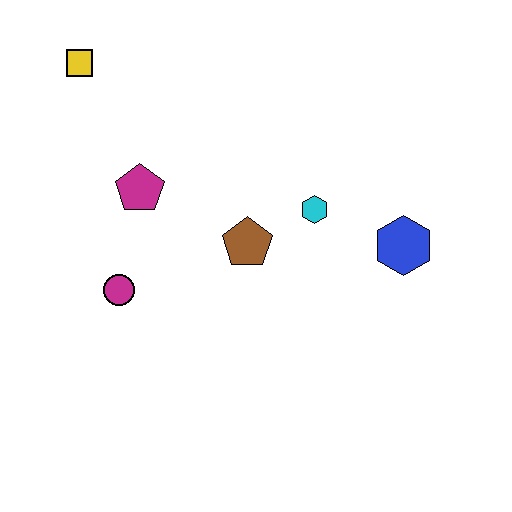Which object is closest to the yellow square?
The magenta pentagon is closest to the yellow square.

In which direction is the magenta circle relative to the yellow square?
The magenta circle is below the yellow square.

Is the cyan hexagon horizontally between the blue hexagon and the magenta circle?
Yes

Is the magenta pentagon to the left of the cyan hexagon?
Yes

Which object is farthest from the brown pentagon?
The yellow square is farthest from the brown pentagon.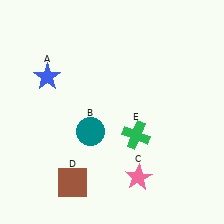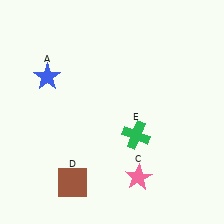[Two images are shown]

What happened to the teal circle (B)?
The teal circle (B) was removed in Image 2. It was in the bottom-left area of Image 1.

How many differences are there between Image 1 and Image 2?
There is 1 difference between the two images.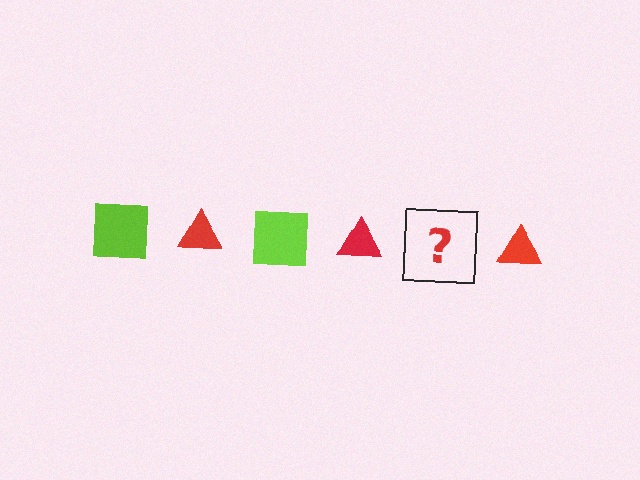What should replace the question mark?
The question mark should be replaced with a lime square.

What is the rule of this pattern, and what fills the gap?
The rule is that the pattern alternates between lime square and red triangle. The gap should be filled with a lime square.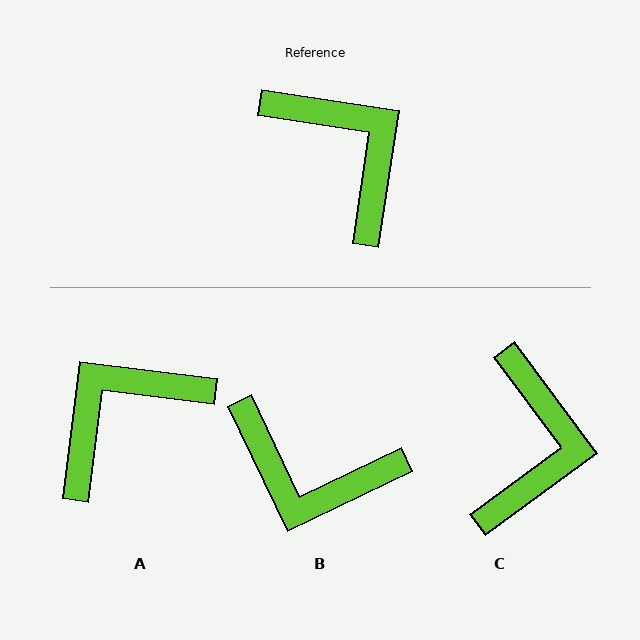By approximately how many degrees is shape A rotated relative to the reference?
Approximately 91 degrees counter-clockwise.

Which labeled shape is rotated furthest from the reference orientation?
B, about 146 degrees away.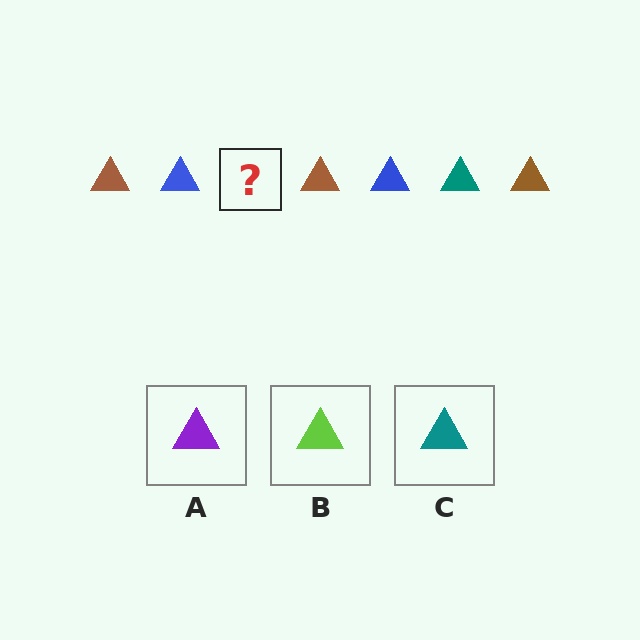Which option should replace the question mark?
Option C.